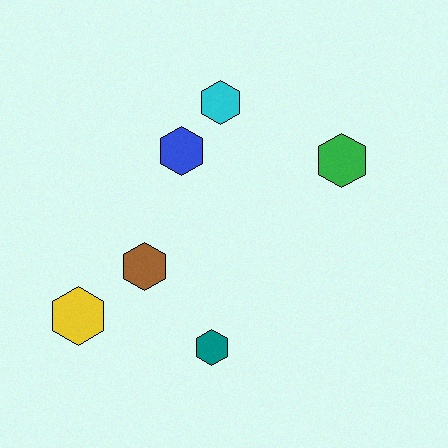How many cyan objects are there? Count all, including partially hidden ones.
There is 1 cyan object.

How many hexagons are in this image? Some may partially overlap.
There are 6 hexagons.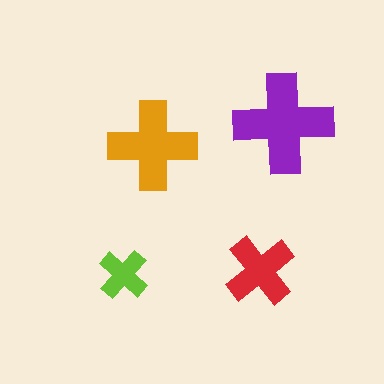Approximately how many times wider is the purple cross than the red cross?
About 1.5 times wider.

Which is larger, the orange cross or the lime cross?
The orange one.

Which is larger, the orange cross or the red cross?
The orange one.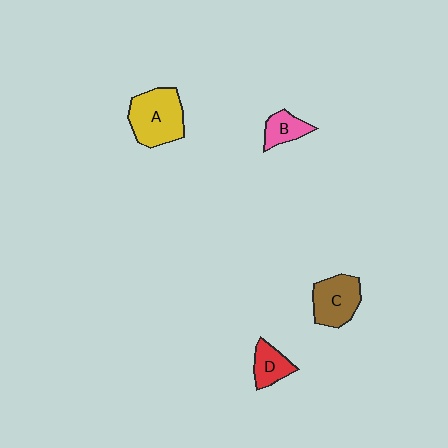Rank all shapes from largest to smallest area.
From largest to smallest: A (yellow), C (brown), D (red), B (pink).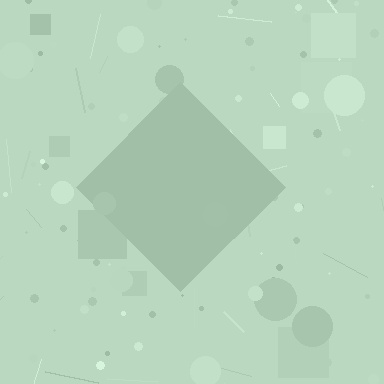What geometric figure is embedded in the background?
A diamond is embedded in the background.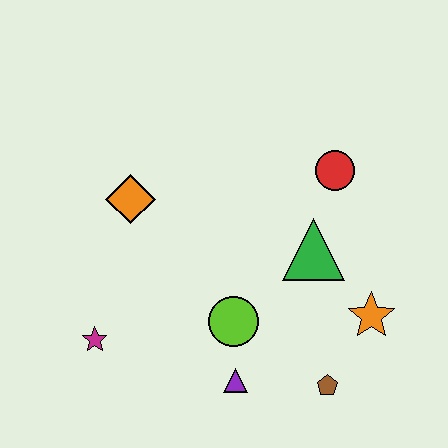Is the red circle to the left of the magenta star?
No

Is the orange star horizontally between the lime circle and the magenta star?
No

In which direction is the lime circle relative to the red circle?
The lime circle is below the red circle.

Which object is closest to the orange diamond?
The magenta star is closest to the orange diamond.